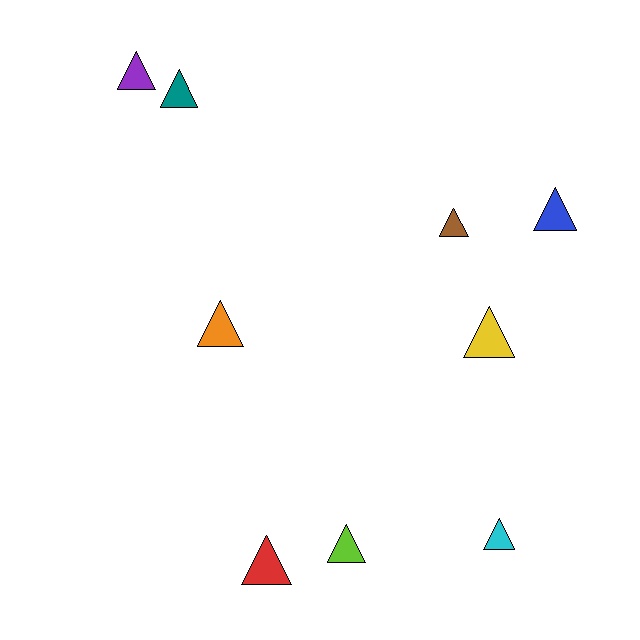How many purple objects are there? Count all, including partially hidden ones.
There is 1 purple object.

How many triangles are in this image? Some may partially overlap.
There are 9 triangles.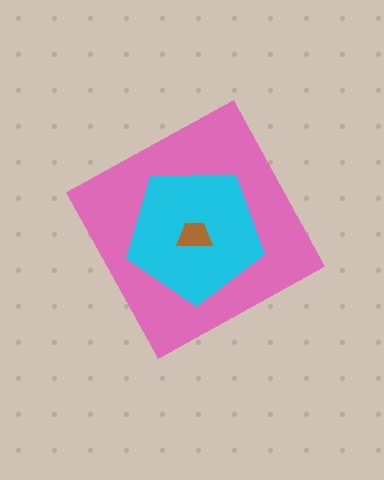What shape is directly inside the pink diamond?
The cyan pentagon.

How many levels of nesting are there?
3.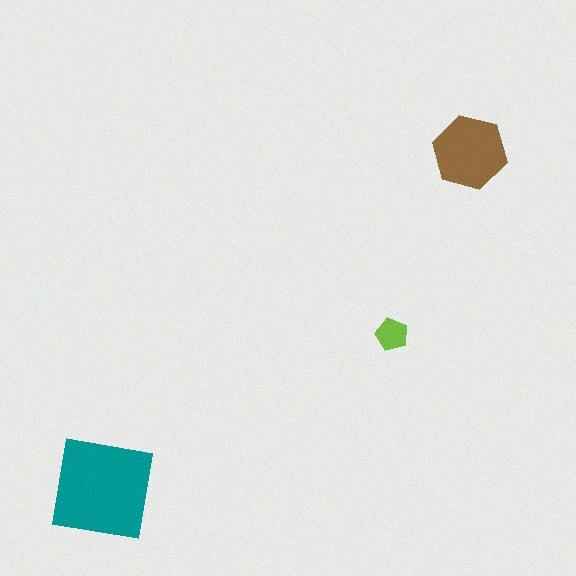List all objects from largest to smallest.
The teal square, the brown hexagon, the lime pentagon.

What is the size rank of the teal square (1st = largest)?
1st.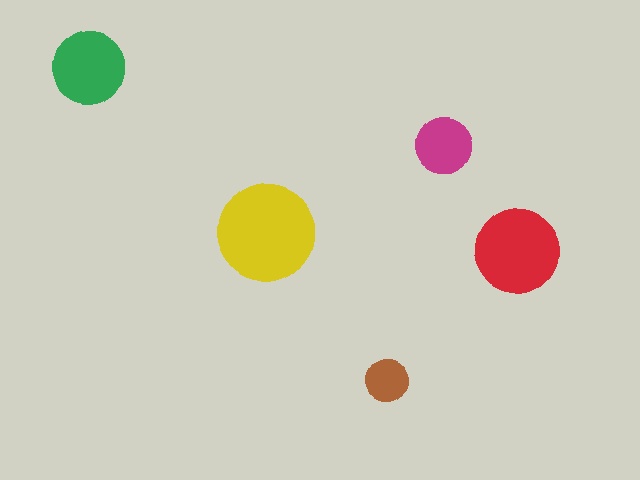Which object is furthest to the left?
The green circle is leftmost.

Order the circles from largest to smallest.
the yellow one, the red one, the green one, the magenta one, the brown one.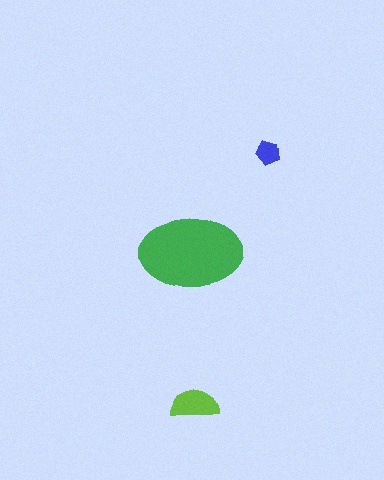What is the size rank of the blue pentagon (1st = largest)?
3rd.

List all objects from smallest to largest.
The blue pentagon, the lime semicircle, the green ellipse.